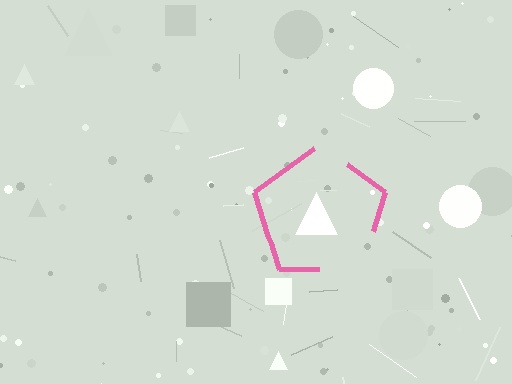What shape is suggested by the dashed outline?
The dashed outline suggests a pentagon.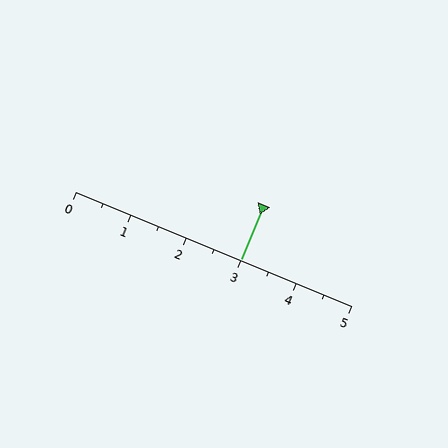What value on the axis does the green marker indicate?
The marker indicates approximately 3.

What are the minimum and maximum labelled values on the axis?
The axis runs from 0 to 5.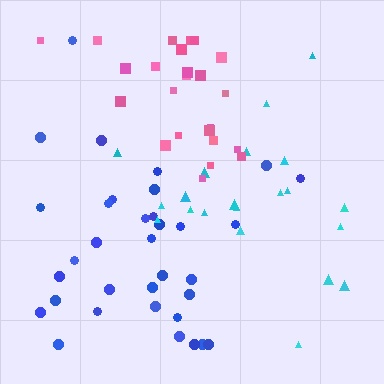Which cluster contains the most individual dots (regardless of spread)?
Blue (34).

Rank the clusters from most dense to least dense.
pink, cyan, blue.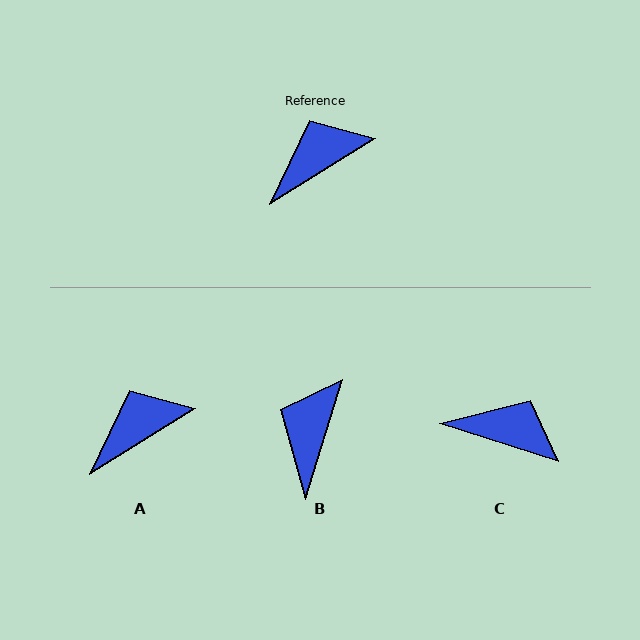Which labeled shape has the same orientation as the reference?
A.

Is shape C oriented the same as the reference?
No, it is off by about 50 degrees.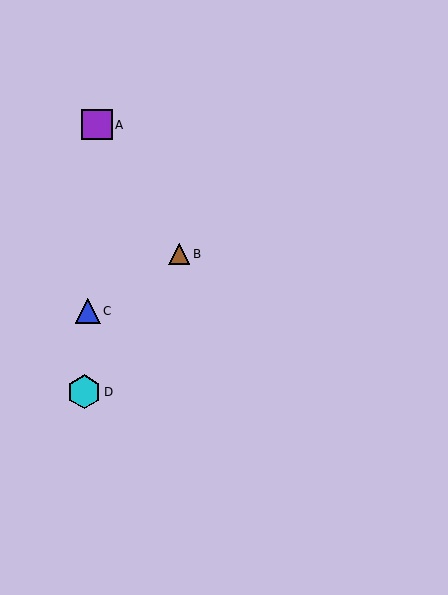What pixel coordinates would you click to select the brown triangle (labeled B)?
Click at (179, 254) to select the brown triangle B.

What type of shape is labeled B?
Shape B is a brown triangle.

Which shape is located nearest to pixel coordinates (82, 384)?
The cyan hexagon (labeled D) at (84, 392) is nearest to that location.